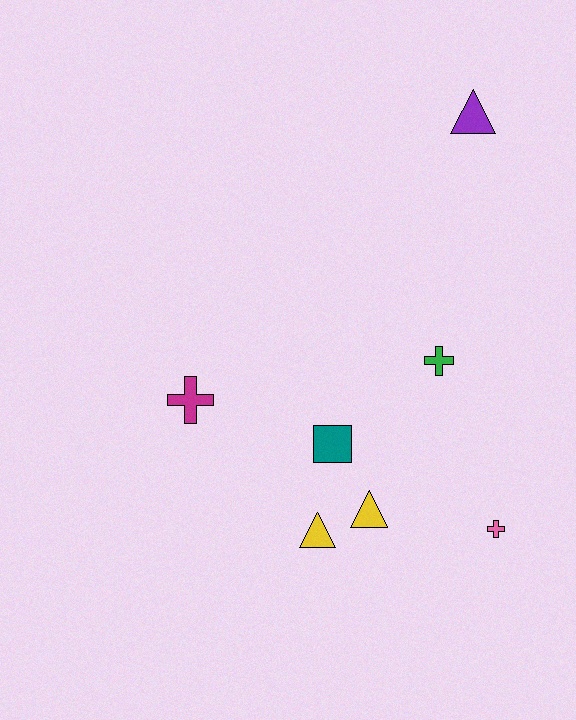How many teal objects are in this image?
There is 1 teal object.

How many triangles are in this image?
There are 3 triangles.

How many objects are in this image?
There are 7 objects.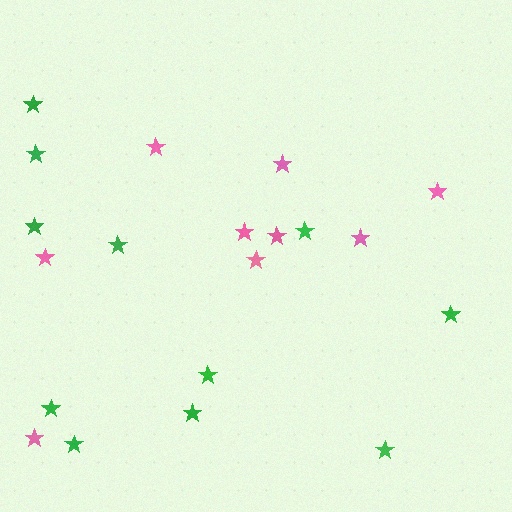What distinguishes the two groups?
There are 2 groups: one group of pink stars (9) and one group of green stars (11).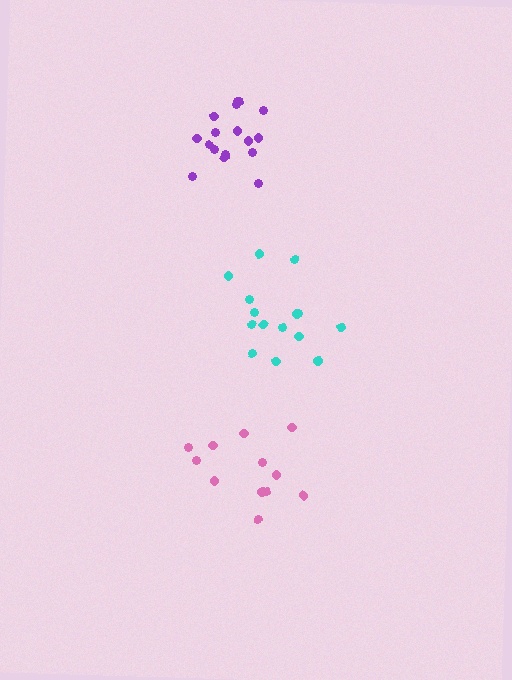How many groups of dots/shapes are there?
There are 3 groups.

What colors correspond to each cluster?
The clusters are colored: pink, cyan, purple.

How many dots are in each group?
Group 1: 12 dots, Group 2: 15 dots, Group 3: 17 dots (44 total).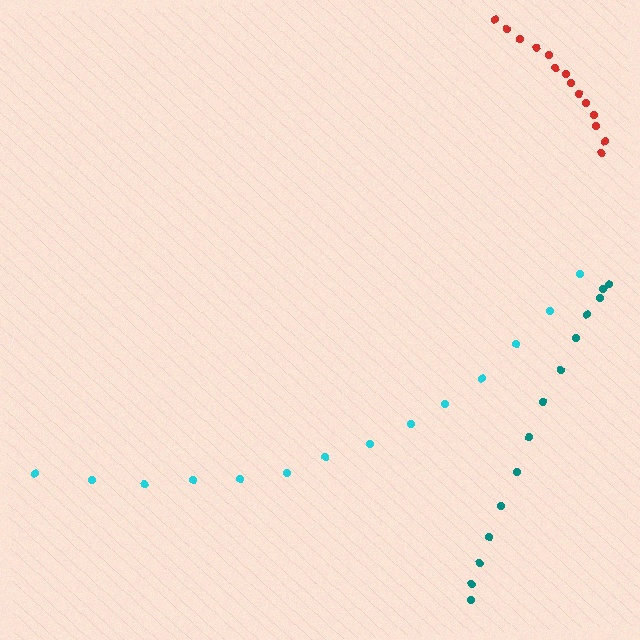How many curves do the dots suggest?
There are 3 distinct paths.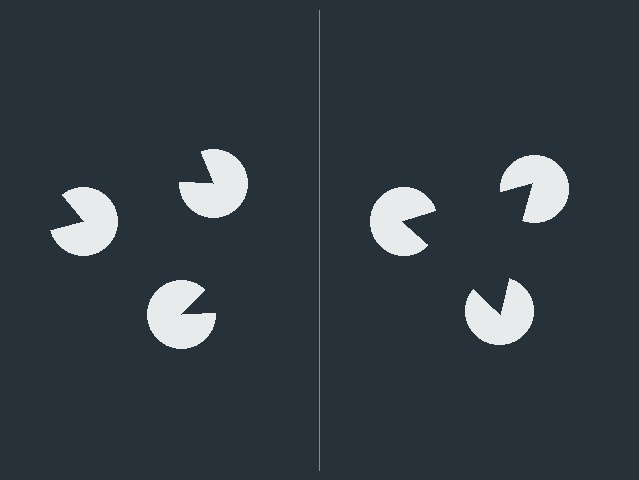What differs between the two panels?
The pac-man discs are positioned identically on both sides; only the wedge orientations differ. On the right they align to a triangle; on the left they are misaligned.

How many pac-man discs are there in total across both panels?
6 — 3 on each side.